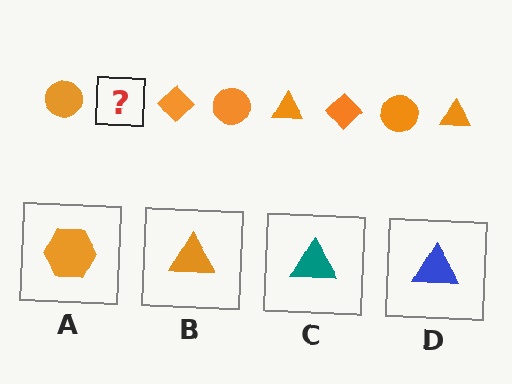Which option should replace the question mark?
Option B.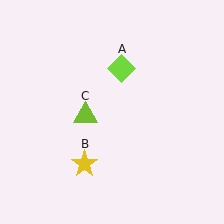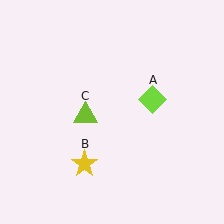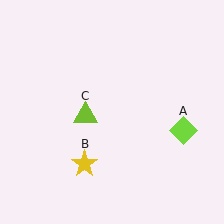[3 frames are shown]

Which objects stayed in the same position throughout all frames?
Yellow star (object B) and lime triangle (object C) remained stationary.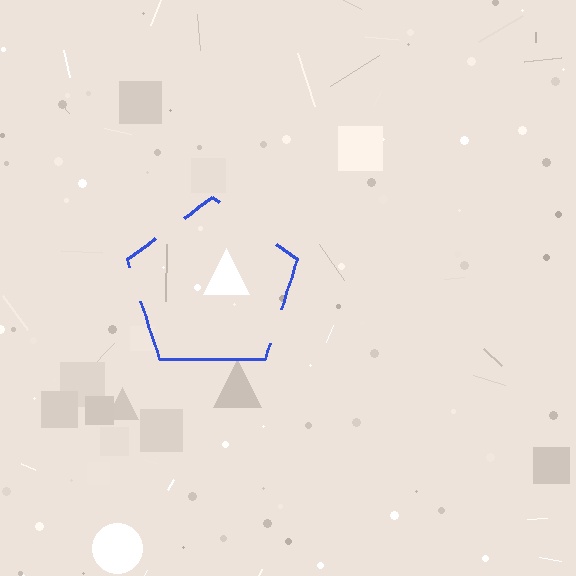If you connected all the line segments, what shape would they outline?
They would outline a pentagon.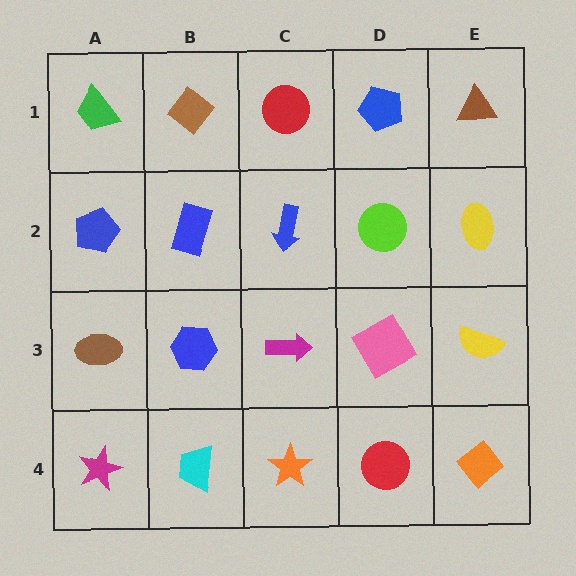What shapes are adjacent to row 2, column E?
A brown triangle (row 1, column E), a yellow semicircle (row 3, column E), a lime circle (row 2, column D).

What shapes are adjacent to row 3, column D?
A lime circle (row 2, column D), a red circle (row 4, column D), a magenta arrow (row 3, column C), a yellow semicircle (row 3, column E).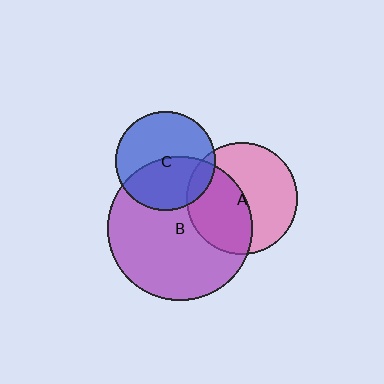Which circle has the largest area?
Circle B (purple).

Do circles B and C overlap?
Yes.